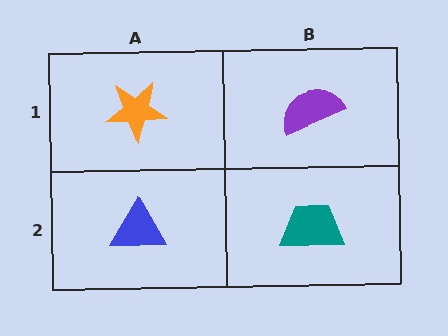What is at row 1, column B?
A purple semicircle.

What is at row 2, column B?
A teal trapezoid.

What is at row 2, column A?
A blue triangle.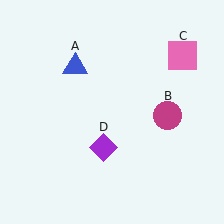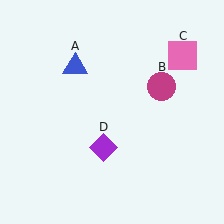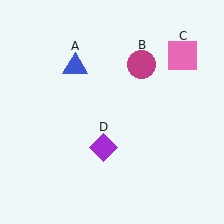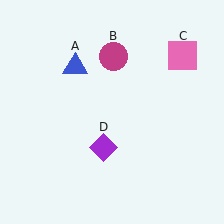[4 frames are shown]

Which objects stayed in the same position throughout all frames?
Blue triangle (object A) and pink square (object C) and purple diamond (object D) remained stationary.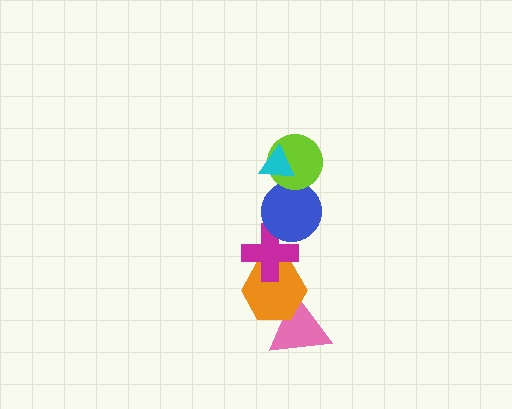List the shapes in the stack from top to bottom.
From top to bottom: the cyan triangle, the lime circle, the blue circle, the magenta cross, the orange hexagon, the pink triangle.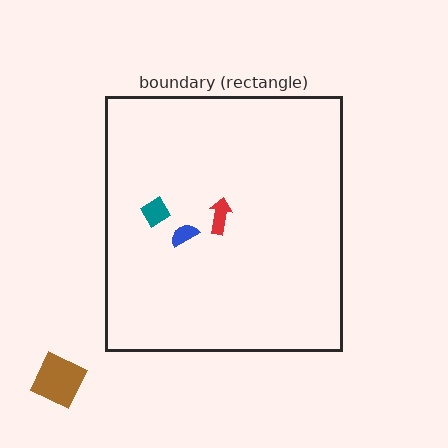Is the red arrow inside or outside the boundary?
Inside.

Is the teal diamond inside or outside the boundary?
Inside.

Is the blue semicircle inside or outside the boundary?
Inside.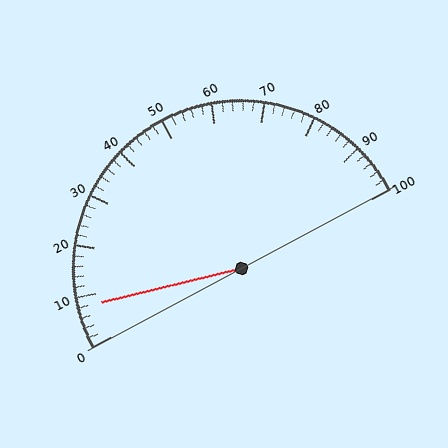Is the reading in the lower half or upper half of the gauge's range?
The reading is in the lower half of the range (0 to 100).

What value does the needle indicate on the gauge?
The needle indicates approximately 8.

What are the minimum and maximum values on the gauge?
The gauge ranges from 0 to 100.